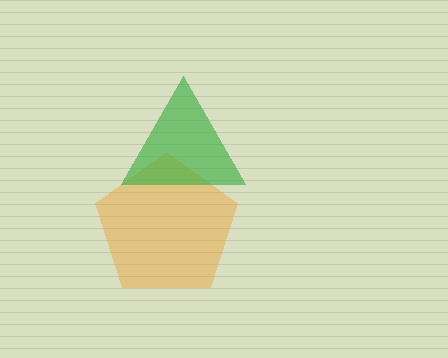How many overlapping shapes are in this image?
There are 2 overlapping shapes in the image.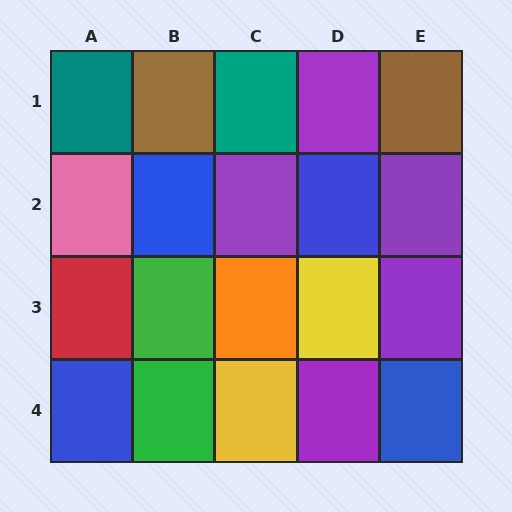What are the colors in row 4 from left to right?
Blue, green, yellow, purple, blue.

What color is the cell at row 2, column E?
Purple.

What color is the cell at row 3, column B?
Green.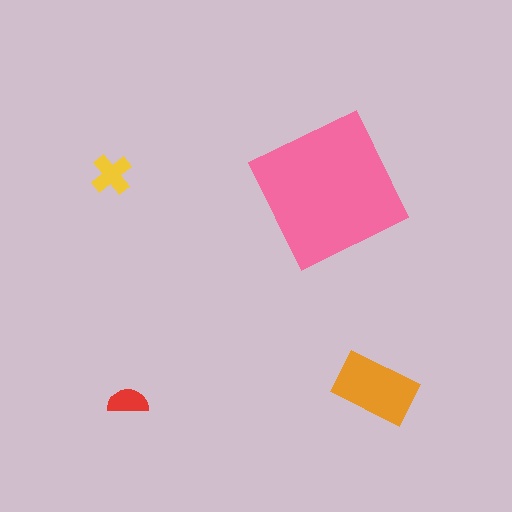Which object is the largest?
The pink square.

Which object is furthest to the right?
The orange rectangle is rightmost.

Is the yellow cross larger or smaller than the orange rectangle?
Smaller.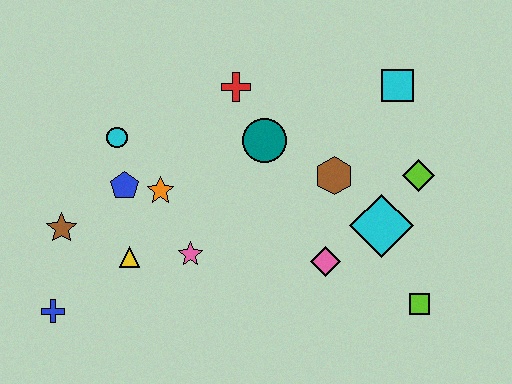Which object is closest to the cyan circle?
The blue pentagon is closest to the cyan circle.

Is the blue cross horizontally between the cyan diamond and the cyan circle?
No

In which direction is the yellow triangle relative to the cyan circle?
The yellow triangle is below the cyan circle.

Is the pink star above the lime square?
Yes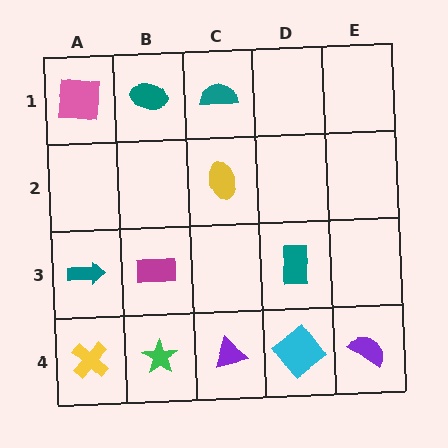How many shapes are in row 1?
3 shapes.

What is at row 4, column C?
A purple triangle.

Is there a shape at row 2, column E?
No, that cell is empty.